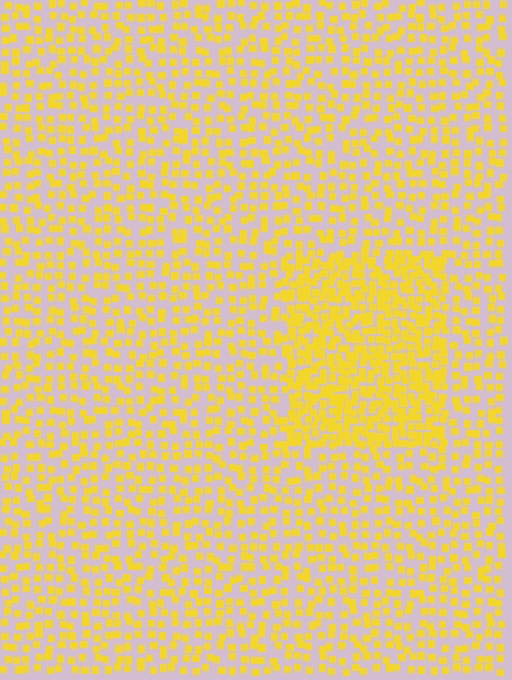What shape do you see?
I see a rectangle.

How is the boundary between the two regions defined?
The boundary is defined by a change in element density (approximately 2.0x ratio). All elements are the same color, size, and shape.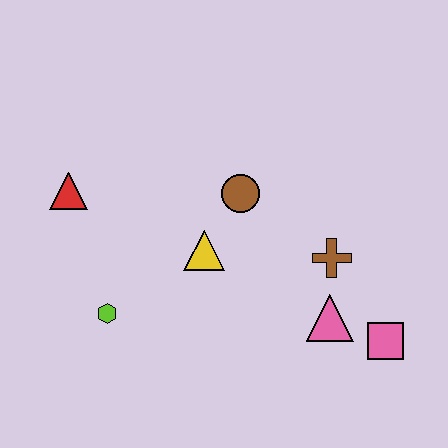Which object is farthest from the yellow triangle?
The pink square is farthest from the yellow triangle.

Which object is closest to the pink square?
The pink triangle is closest to the pink square.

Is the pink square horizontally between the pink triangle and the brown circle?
No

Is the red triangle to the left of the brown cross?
Yes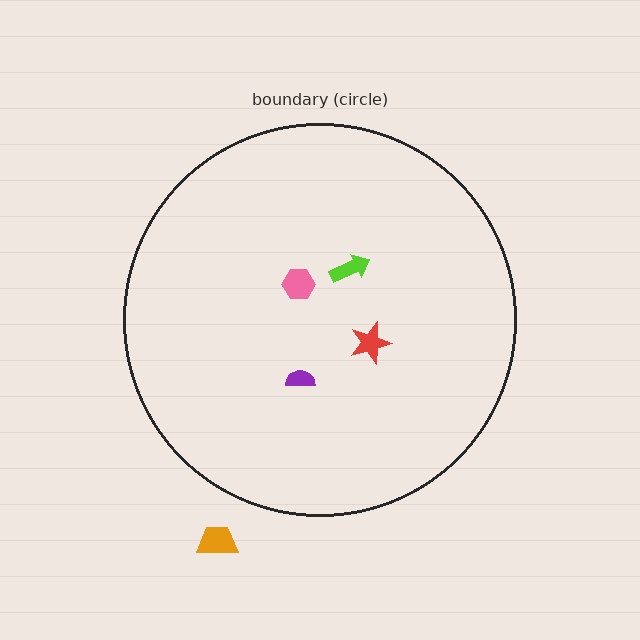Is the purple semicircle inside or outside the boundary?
Inside.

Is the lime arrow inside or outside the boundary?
Inside.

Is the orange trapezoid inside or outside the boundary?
Outside.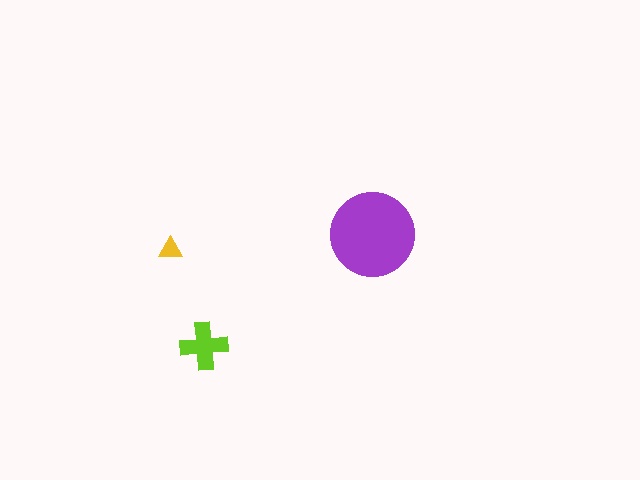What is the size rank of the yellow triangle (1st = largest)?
3rd.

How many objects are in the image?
There are 3 objects in the image.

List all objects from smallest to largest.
The yellow triangle, the lime cross, the purple circle.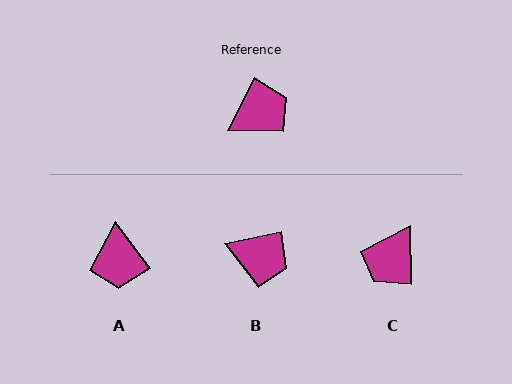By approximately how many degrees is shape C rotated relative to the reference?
Approximately 152 degrees clockwise.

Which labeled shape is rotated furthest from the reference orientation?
C, about 152 degrees away.